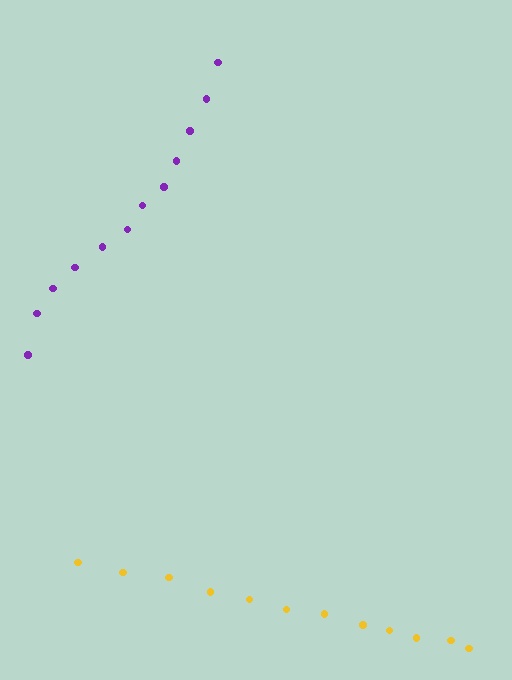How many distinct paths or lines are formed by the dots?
There are 2 distinct paths.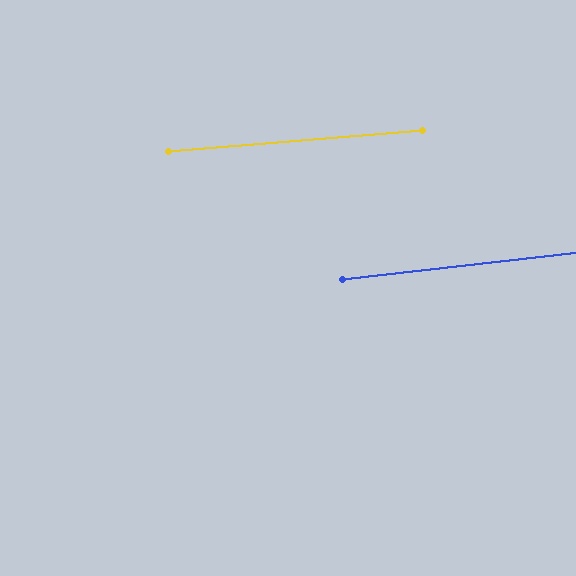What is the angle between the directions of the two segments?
Approximately 2 degrees.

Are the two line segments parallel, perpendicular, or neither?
Parallel — their directions differ by only 1.5°.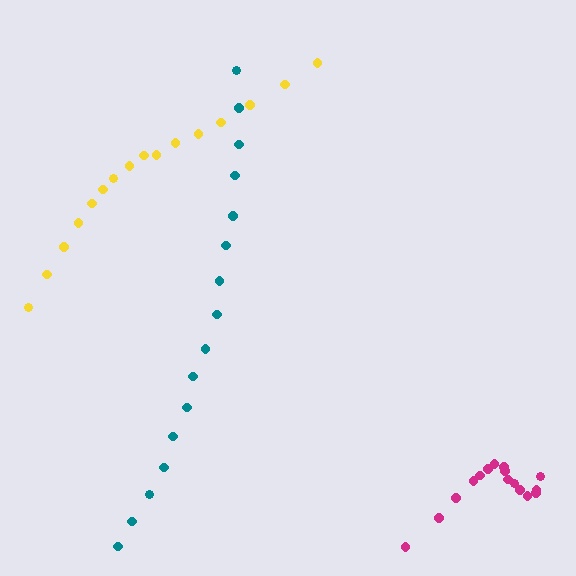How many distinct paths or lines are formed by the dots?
There are 3 distinct paths.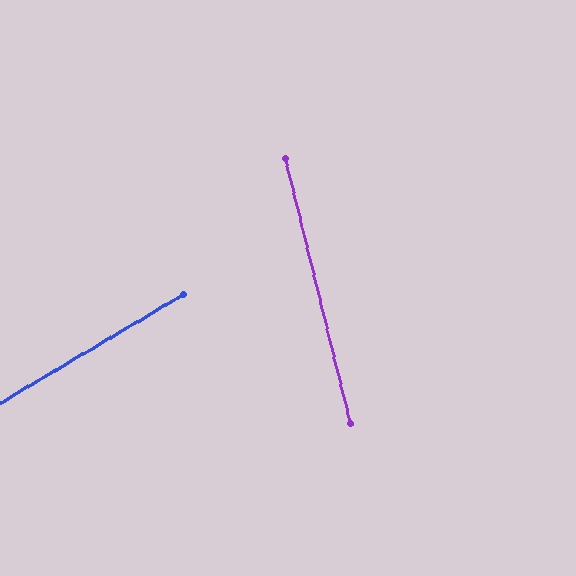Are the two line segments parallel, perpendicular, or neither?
Neither parallel nor perpendicular — they differ by about 73°.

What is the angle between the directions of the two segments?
Approximately 73 degrees.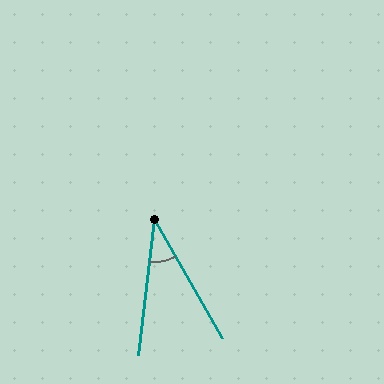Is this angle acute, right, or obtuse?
It is acute.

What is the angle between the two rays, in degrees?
Approximately 36 degrees.